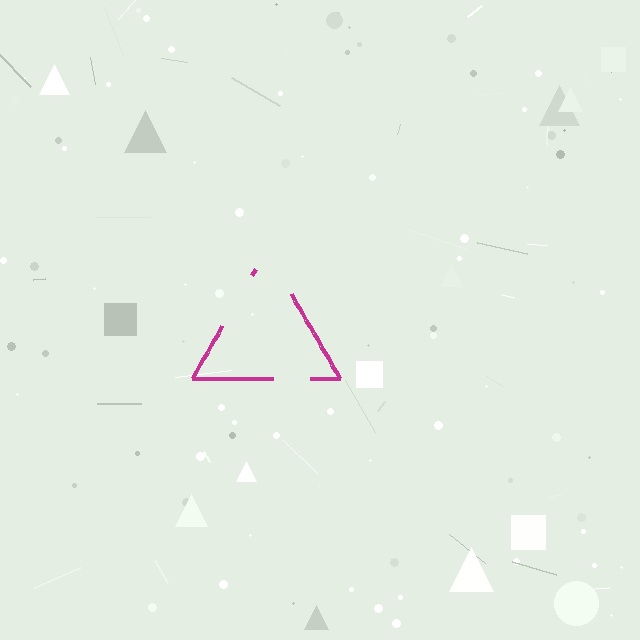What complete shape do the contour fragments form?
The contour fragments form a triangle.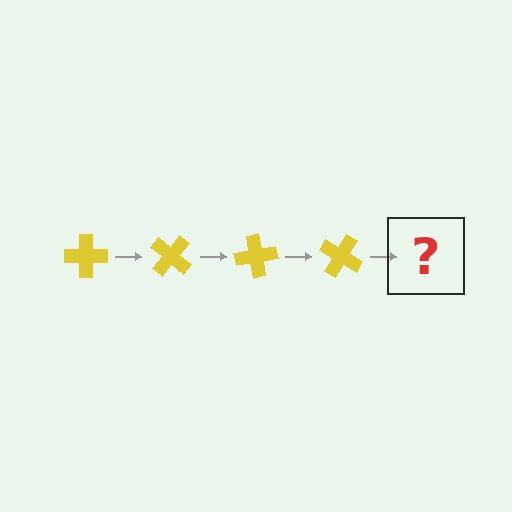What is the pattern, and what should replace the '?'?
The pattern is that the cross rotates 40 degrees each step. The '?' should be a yellow cross rotated 160 degrees.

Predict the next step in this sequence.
The next step is a yellow cross rotated 160 degrees.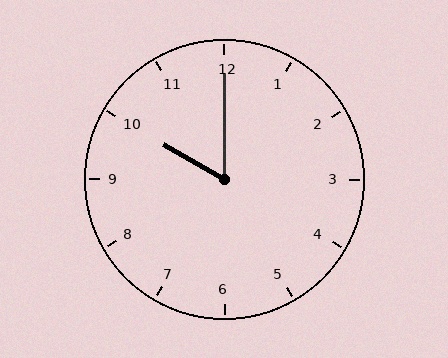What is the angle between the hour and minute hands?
Approximately 60 degrees.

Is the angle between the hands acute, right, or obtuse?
It is acute.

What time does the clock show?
10:00.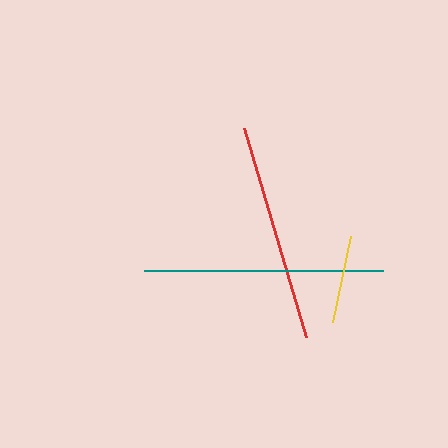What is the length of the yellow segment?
The yellow segment is approximately 87 pixels long.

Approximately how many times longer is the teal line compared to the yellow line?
The teal line is approximately 2.7 times the length of the yellow line.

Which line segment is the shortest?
The yellow line is the shortest at approximately 87 pixels.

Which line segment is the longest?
The teal line is the longest at approximately 239 pixels.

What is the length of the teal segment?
The teal segment is approximately 239 pixels long.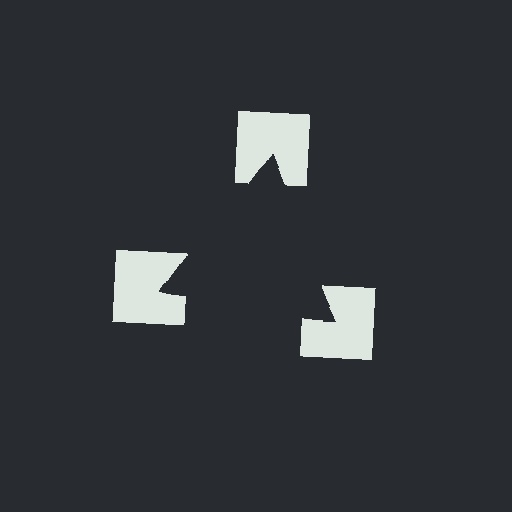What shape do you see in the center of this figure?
An illusory triangle — its edges are inferred from the aligned wedge cuts in the notched squares, not physically drawn.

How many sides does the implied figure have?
3 sides.